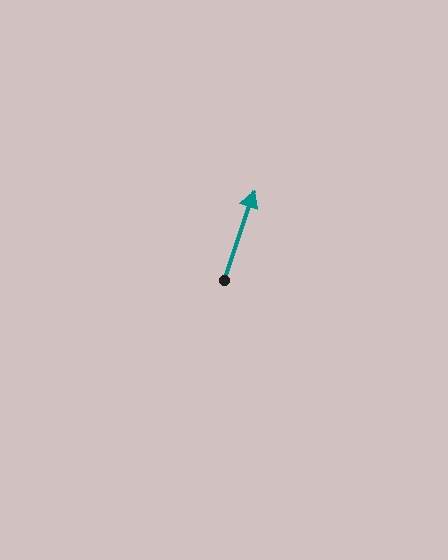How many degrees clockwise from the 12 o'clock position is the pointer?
Approximately 19 degrees.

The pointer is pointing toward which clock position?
Roughly 1 o'clock.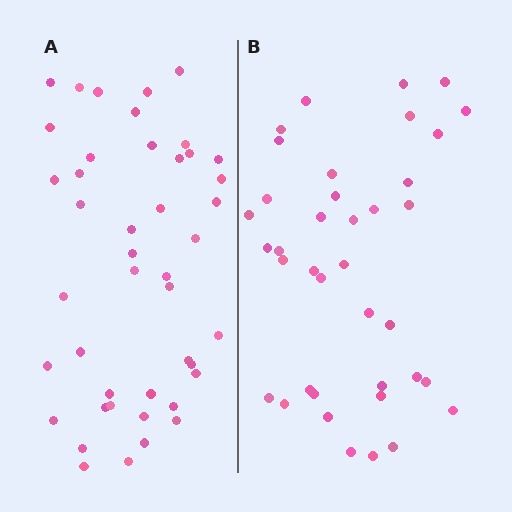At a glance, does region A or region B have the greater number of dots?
Region A (the left region) has more dots.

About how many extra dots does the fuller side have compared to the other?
Region A has about 6 more dots than region B.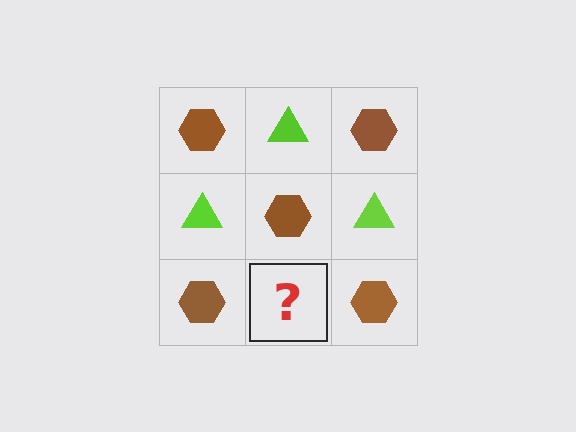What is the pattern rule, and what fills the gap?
The rule is that it alternates brown hexagon and lime triangle in a checkerboard pattern. The gap should be filled with a lime triangle.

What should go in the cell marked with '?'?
The missing cell should contain a lime triangle.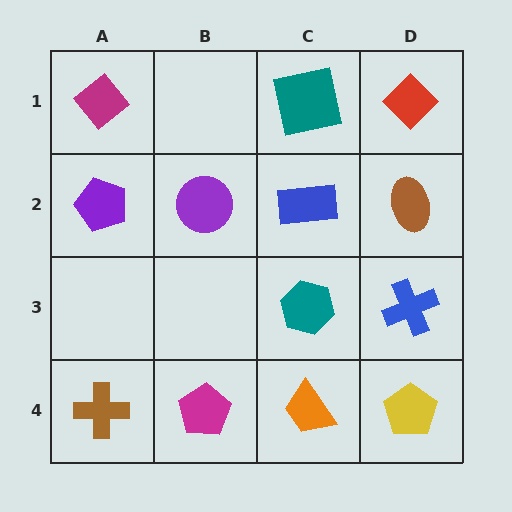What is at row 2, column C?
A blue rectangle.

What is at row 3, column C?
A teal hexagon.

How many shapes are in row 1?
3 shapes.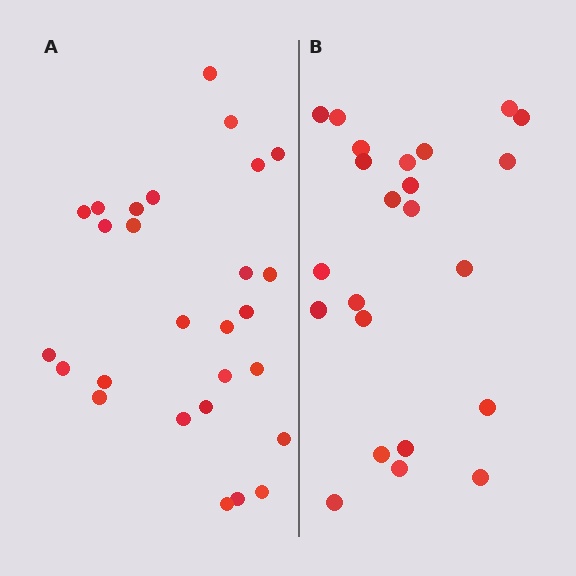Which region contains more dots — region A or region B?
Region A (the left region) has more dots.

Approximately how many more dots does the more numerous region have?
Region A has about 4 more dots than region B.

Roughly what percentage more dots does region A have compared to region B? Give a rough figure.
About 15% more.